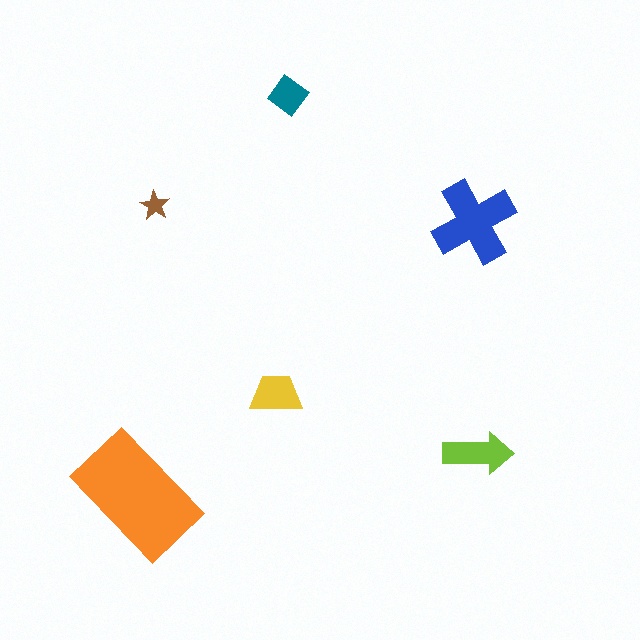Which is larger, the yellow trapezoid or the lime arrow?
The lime arrow.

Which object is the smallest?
The brown star.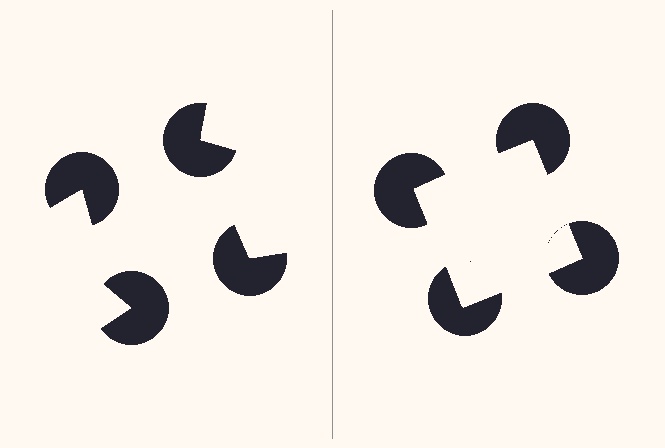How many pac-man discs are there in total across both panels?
8 — 4 on each side.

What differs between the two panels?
The pac-man discs are positioned identically on both sides; only the wedge orientations differ. On the right they align to a square; on the left they are misaligned.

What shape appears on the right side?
An illusory square.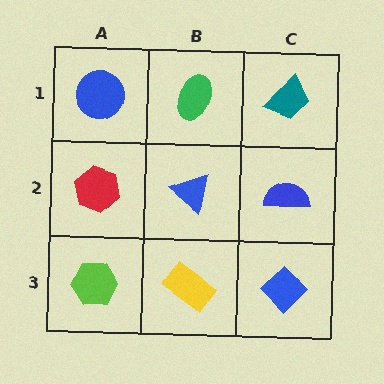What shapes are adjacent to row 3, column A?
A red hexagon (row 2, column A), a yellow rectangle (row 3, column B).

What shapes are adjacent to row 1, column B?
A blue triangle (row 2, column B), a blue circle (row 1, column A), a teal trapezoid (row 1, column C).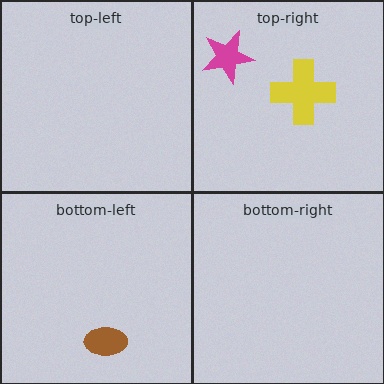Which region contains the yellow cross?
The top-right region.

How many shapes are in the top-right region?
2.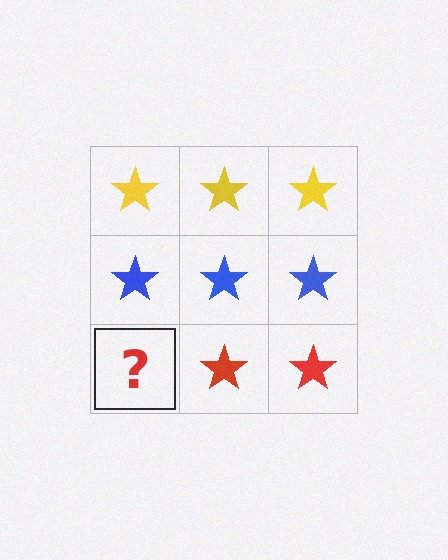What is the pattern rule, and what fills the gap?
The rule is that each row has a consistent color. The gap should be filled with a red star.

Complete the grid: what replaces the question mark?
The question mark should be replaced with a red star.